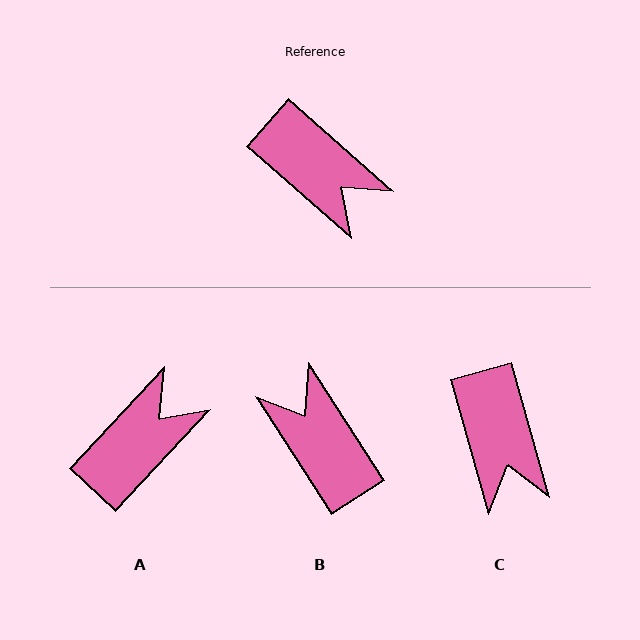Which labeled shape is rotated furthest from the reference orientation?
B, about 164 degrees away.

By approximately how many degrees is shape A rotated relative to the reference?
Approximately 88 degrees counter-clockwise.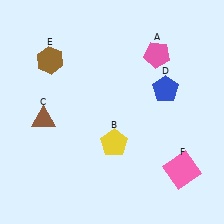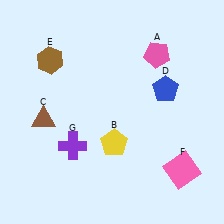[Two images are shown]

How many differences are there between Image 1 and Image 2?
There is 1 difference between the two images.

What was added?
A purple cross (G) was added in Image 2.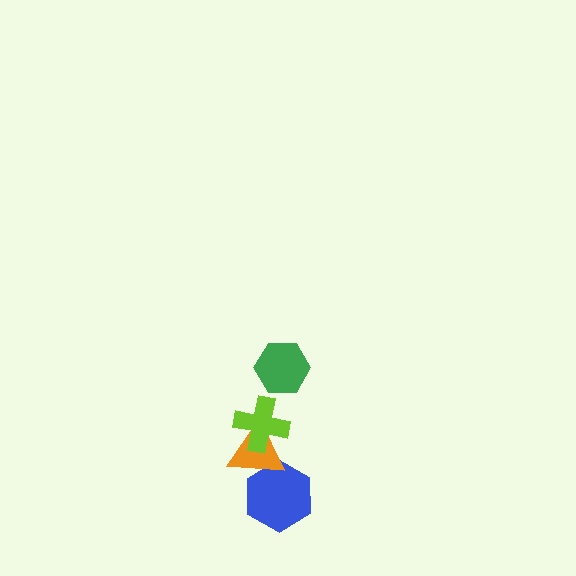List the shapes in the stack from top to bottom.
From top to bottom: the green hexagon, the lime cross, the orange triangle, the blue hexagon.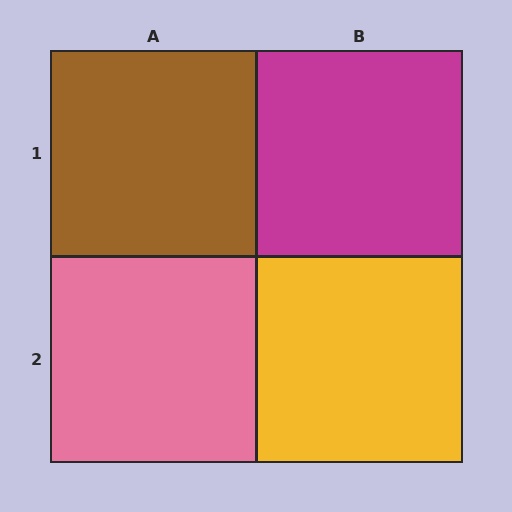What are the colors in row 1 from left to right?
Brown, magenta.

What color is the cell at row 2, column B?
Yellow.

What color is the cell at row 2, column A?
Pink.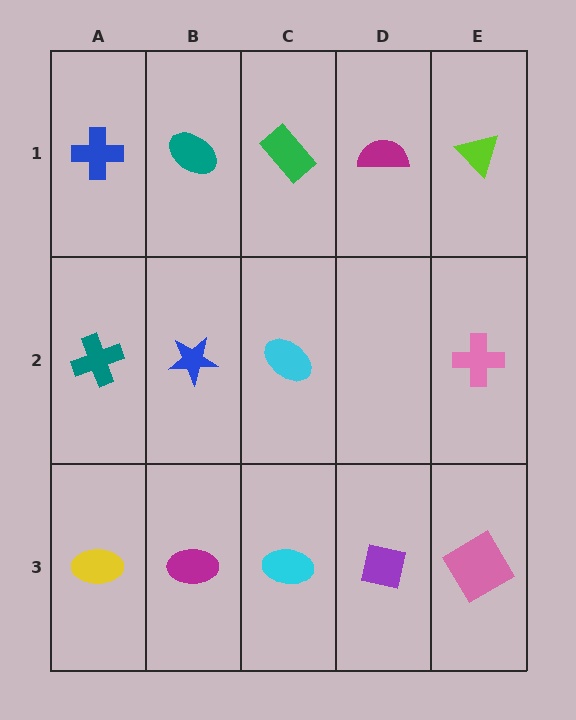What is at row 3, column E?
A pink diamond.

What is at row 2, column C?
A cyan ellipse.